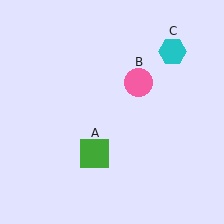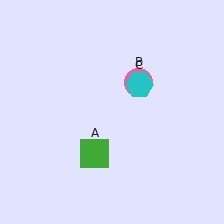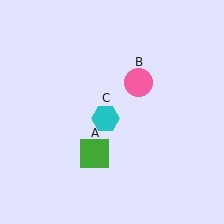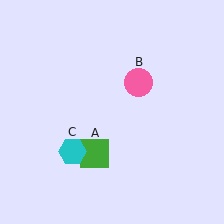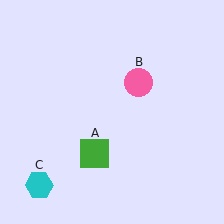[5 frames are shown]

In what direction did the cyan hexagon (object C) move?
The cyan hexagon (object C) moved down and to the left.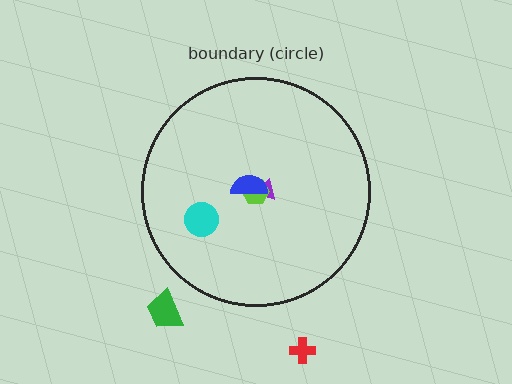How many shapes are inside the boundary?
4 inside, 2 outside.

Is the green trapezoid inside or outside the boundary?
Outside.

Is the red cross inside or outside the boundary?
Outside.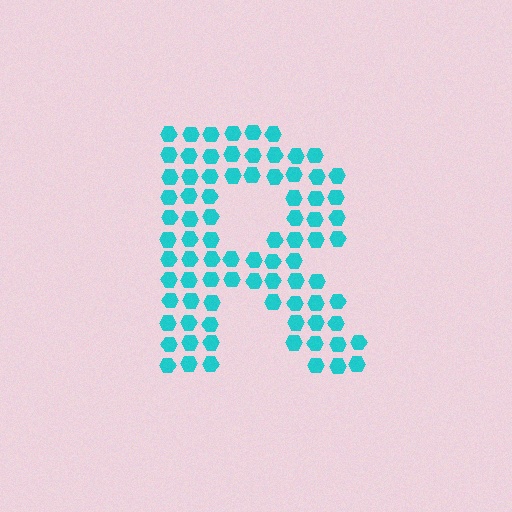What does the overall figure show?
The overall figure shows the letter R.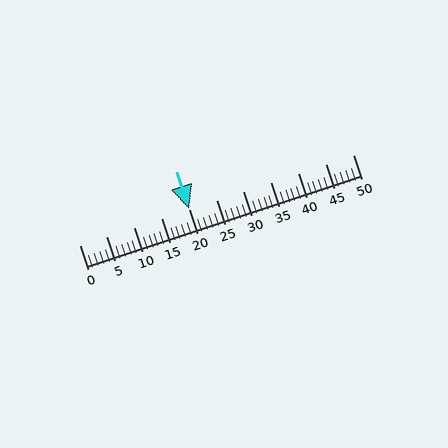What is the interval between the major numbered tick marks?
The major tick marks are spaced 5 units apart.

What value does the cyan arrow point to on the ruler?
The cyan arrow points to approximately 20.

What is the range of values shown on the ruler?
The ruler shows values from 0 to 50.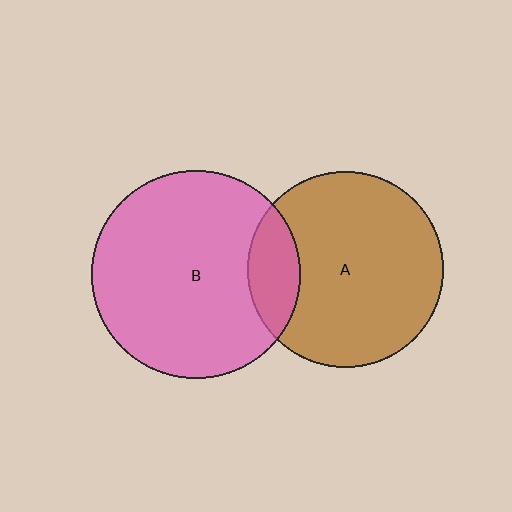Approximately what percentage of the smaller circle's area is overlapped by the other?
Approximately 15%.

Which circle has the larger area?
Circle B (pink).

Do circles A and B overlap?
Yes.